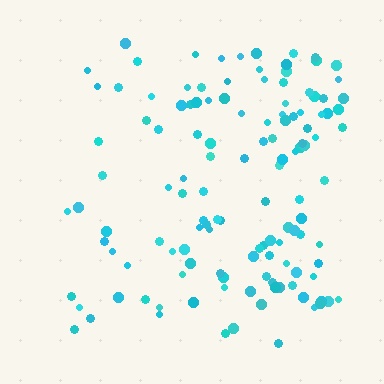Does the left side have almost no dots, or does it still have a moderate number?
Still a moderate number, just noticeably fewer than the right.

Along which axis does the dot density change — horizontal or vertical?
Horizontal.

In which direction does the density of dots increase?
From left to right, with the right side densest.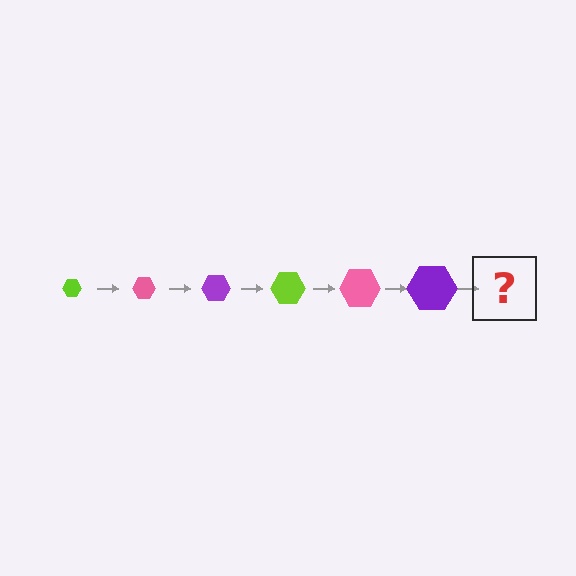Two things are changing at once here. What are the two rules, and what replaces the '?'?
The two rules are that the hexagon grows larger each step and the color cycles through lime, pink, and purple. The '?' should be a lime hexagon, larger than the previous one.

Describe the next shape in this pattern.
It should be a lime hexagon, larger than the previous one.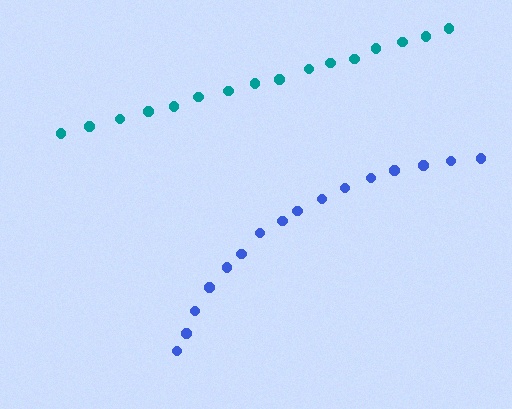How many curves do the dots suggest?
There are 2 distinct paths.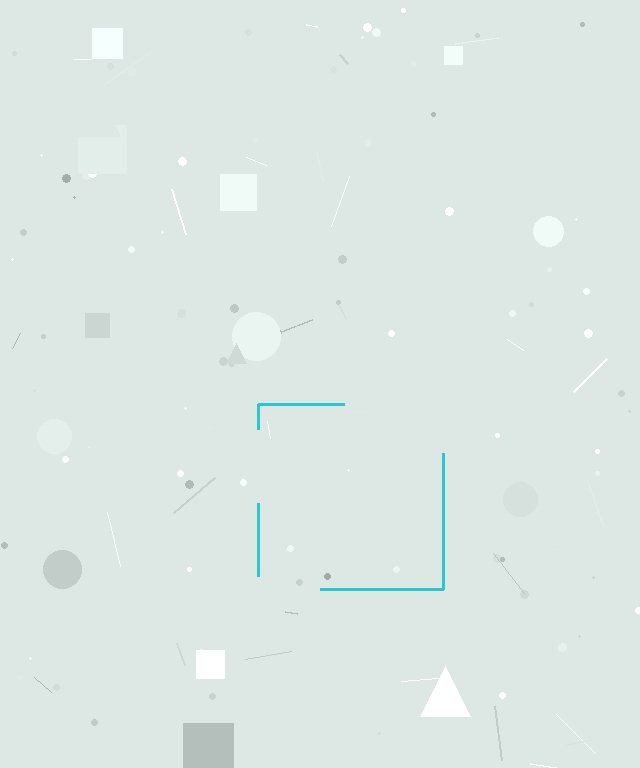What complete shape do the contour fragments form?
The contour fragments form a square.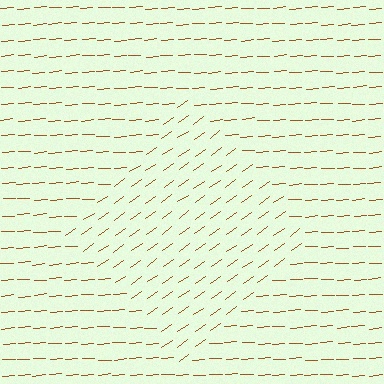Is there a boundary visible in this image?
Yes, there is a texture boundary formed by a change in line orientation.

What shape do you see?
I see a diamond.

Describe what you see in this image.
The image is filled with small brown line segments. A diamond region in the image has lines oriented differently from the surrounding lines, creating a visible texture boundary.